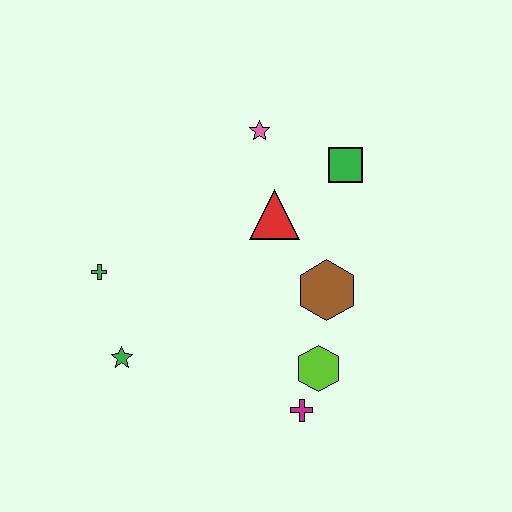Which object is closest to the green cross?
The green star is closest to the green cross.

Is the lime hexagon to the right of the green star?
Yes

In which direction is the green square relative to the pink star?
The green square is to the right of the pink star.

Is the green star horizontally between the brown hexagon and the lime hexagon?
No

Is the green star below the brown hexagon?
Yes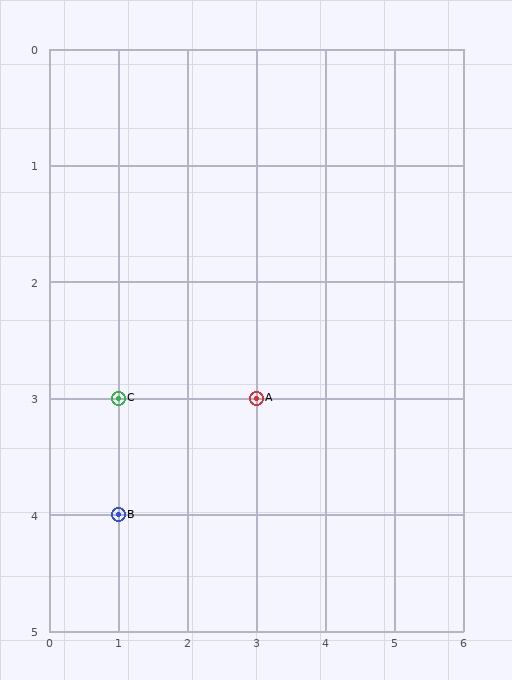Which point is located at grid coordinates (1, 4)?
Point B is at (1, 4).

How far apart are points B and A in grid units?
Points B and A are 2 columns and 1 row apart (about 2.2 grid units diagonally).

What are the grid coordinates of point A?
Point A is at grid coordinates (3, 3).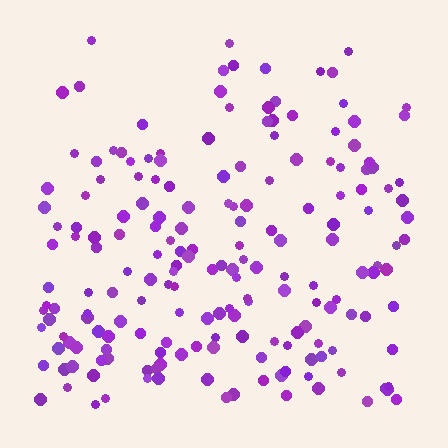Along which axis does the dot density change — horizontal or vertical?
Vertical.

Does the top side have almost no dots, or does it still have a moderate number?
Still a moderate number, just noticeably fewer than the bottom.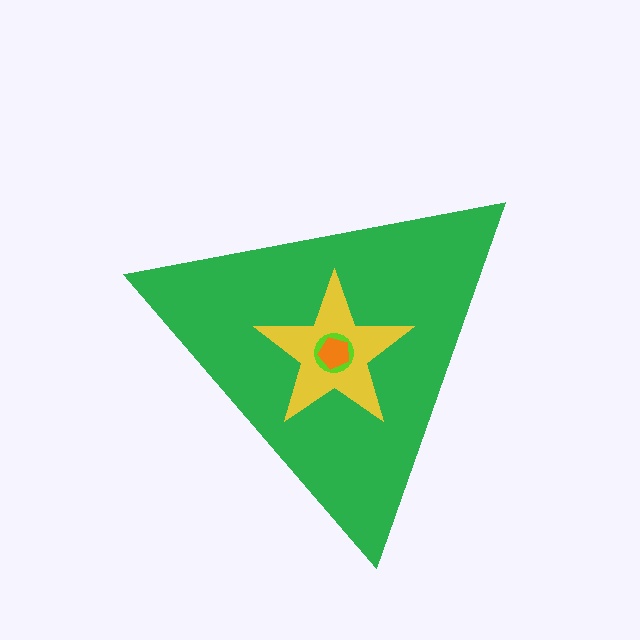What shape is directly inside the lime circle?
The orange pentagon.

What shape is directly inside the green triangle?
The yellow star.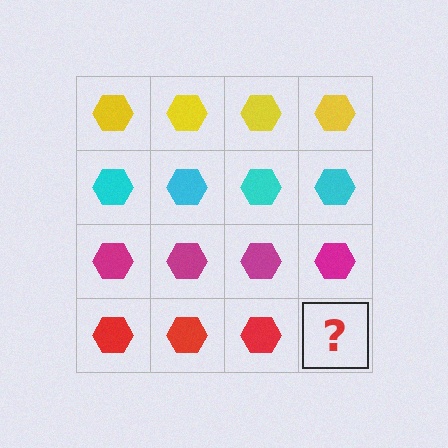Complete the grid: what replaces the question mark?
The question mark should be replaced with a red hexagon.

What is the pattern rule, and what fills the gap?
The rule is that each row has a consistent color. The gap should be filled with a red hexagon.